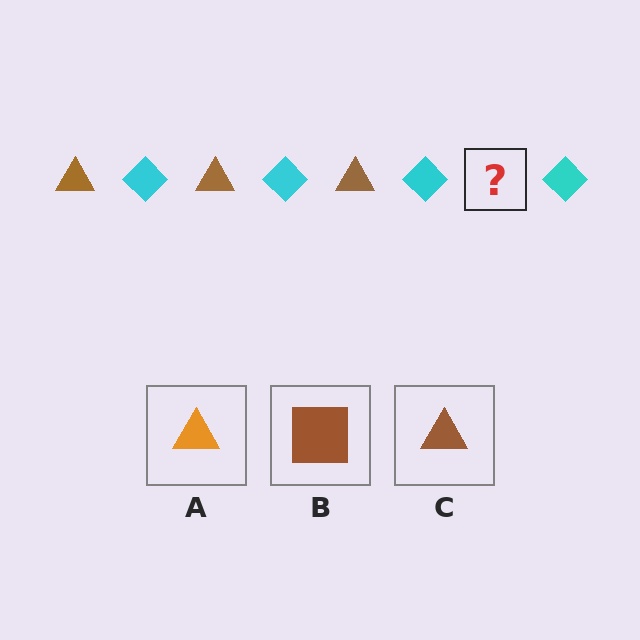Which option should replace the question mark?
Option C.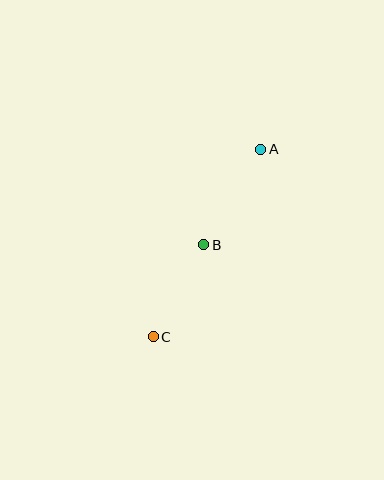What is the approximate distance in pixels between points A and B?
The distance between A and B is approximately 111 pixels.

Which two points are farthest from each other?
Points A and C are farthest from each other.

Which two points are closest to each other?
Points B and C are closest to each other.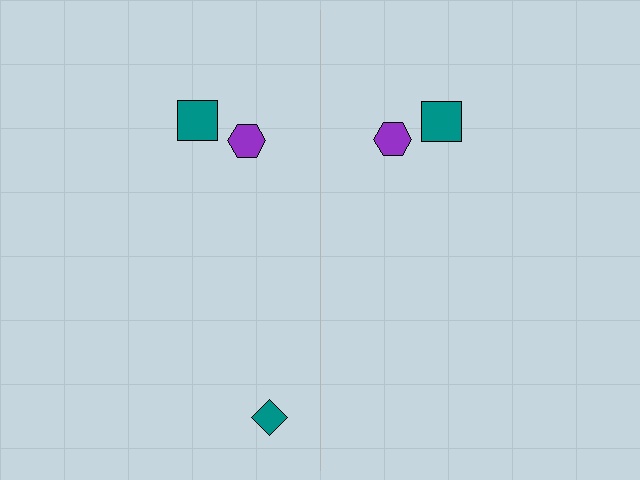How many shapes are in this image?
There are 5 shapes in this image.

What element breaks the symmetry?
A teal diamond is missing from the right side.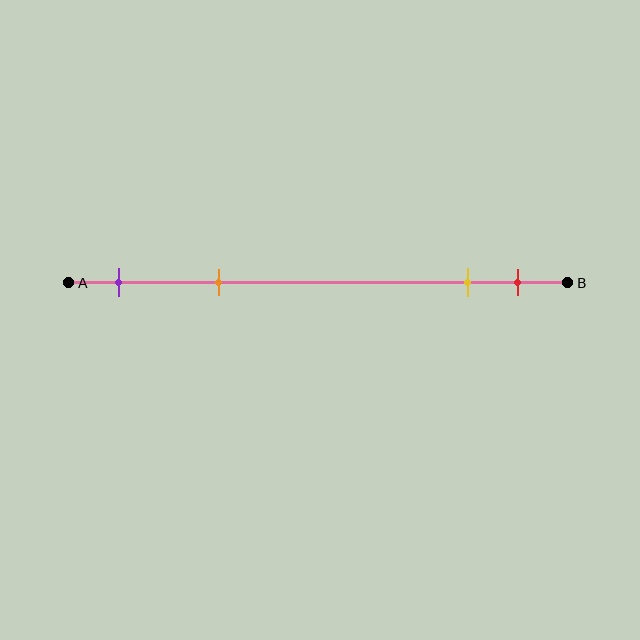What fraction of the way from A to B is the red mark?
The red mark is approximately 90% (0.9) of the way from A to B.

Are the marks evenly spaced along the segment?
No, the marks are not evenly spaced.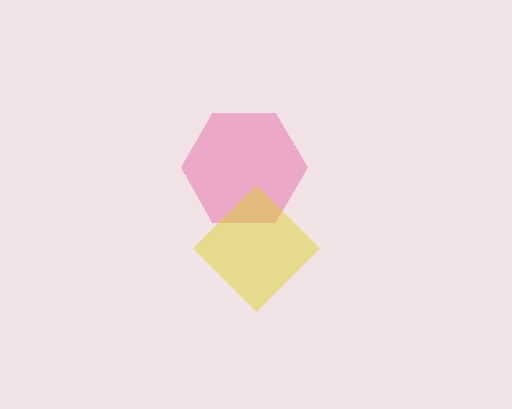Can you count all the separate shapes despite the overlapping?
Yes, there are 2 separate shapes.